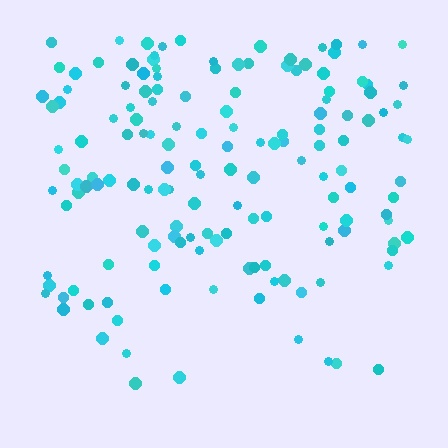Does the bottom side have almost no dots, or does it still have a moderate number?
Still a moderate number, just noticeably fewer than the top.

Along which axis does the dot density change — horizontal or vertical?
Vertical.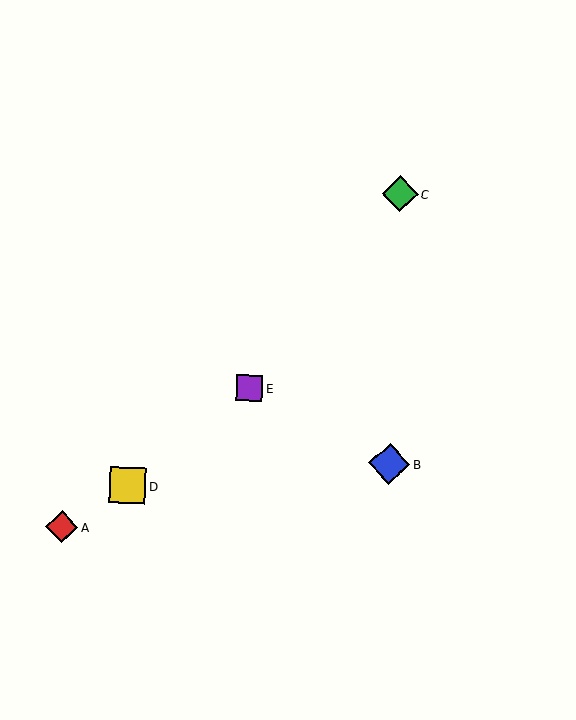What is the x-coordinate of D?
Object D is at x≈128.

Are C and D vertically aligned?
No, C is at x≈400 and D is at x≈128.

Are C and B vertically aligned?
Yes, both are at x≈400.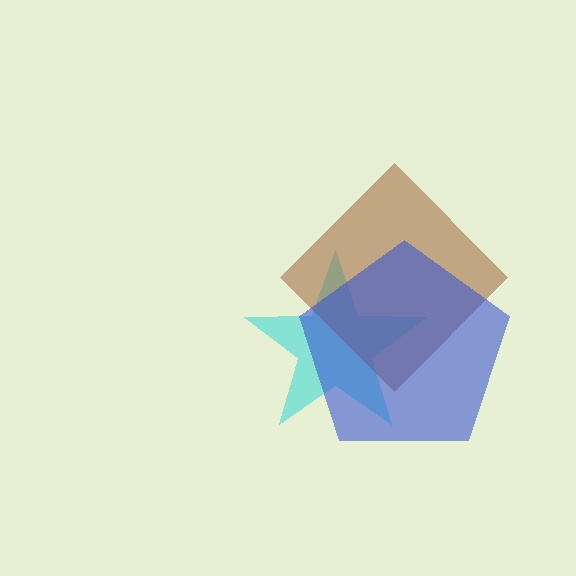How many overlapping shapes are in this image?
There are 3 overlapping shapes in the image.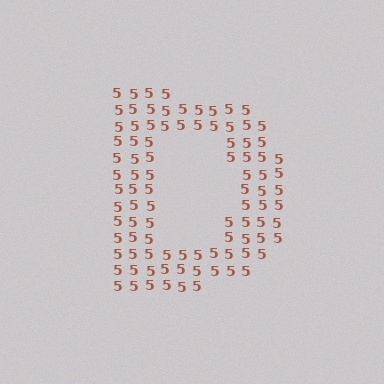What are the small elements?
The small elements are digit 5's.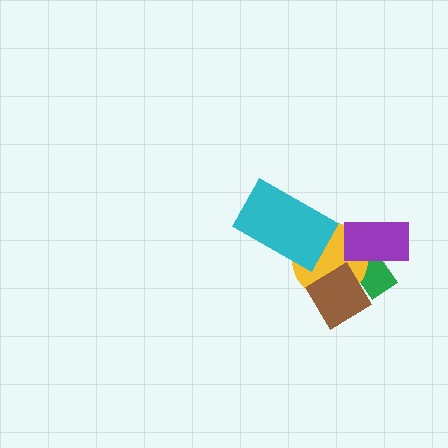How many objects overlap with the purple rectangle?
2 objects overlap with the purple rectangle.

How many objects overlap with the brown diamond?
2 objects overlap with the brown diamond.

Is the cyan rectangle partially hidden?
No, no other shape covers it.